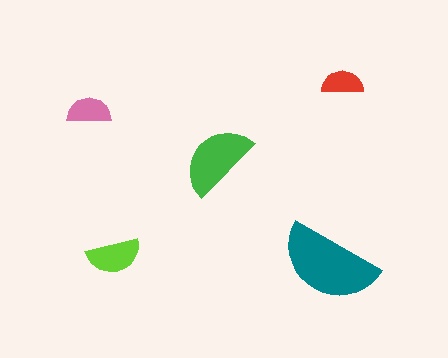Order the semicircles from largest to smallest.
the teal one, the green one, the lime one, the pink one, the red one.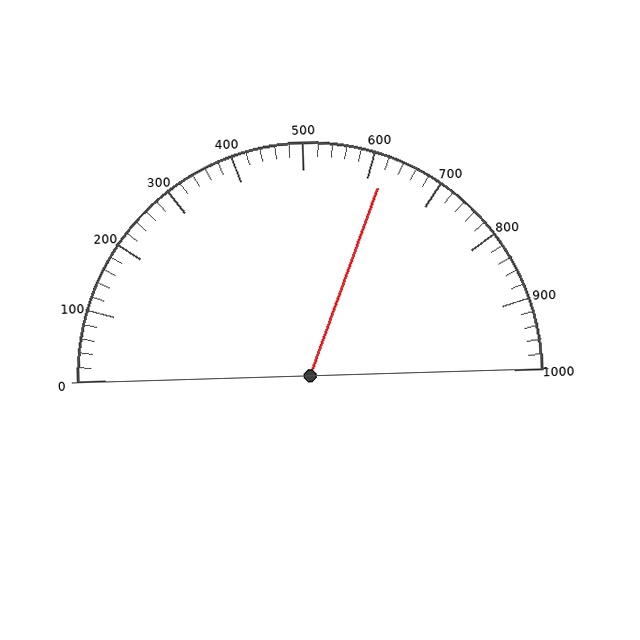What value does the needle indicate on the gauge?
The needle indicates approximately 620.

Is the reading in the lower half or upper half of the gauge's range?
The reading is in the upper half of the range (0 to 1000).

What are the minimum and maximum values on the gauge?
The gauge ranges from 0 to 1000.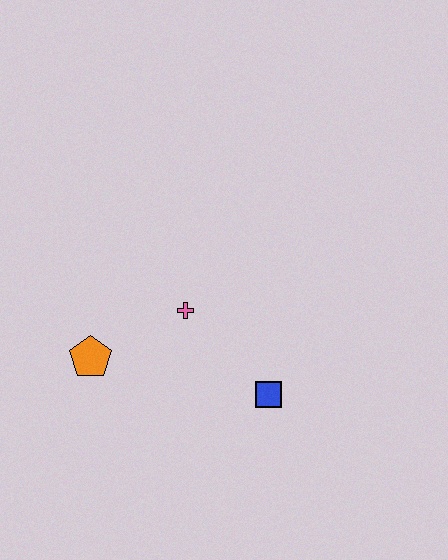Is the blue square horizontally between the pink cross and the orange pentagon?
No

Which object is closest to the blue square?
The pink cross is closest to the blue square.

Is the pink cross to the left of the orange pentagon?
No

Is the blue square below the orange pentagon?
Yes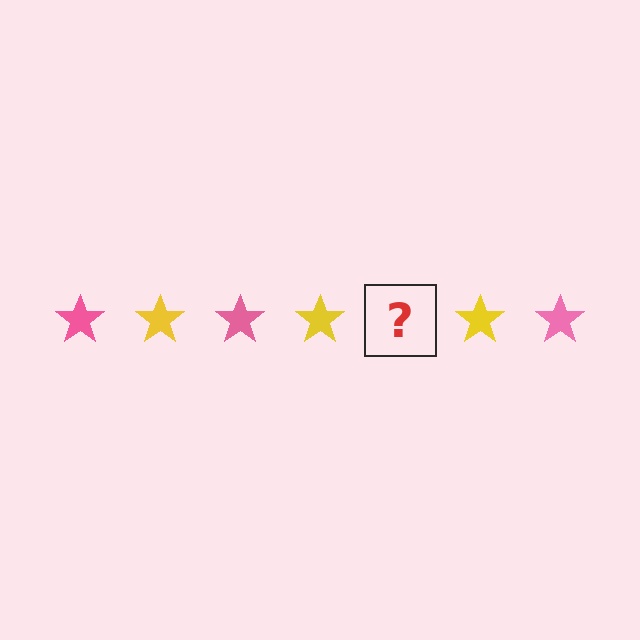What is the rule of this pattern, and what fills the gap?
The rule is that the pattern cycles through pink, yellow stars. The gap should be filled with a pink star.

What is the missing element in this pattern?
The missing element is a pink star.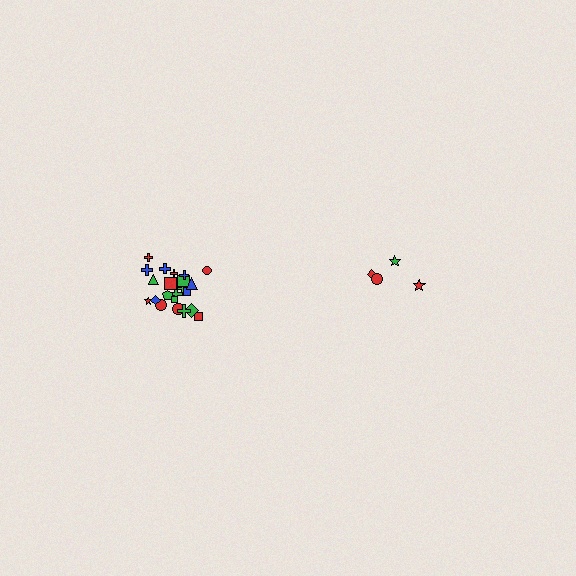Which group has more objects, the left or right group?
The left group.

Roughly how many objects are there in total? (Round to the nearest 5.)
Roughly 25 objects in total.